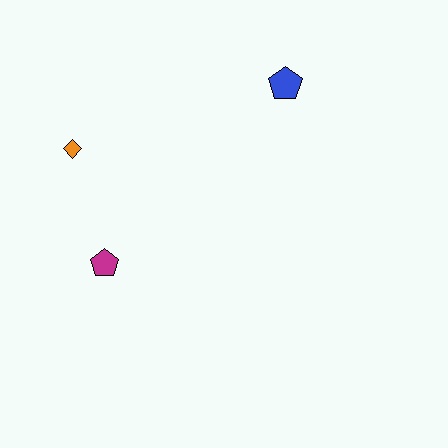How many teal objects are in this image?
There are no teal objects.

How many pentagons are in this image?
There are 2 pentagons.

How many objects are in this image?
There are 3 objects.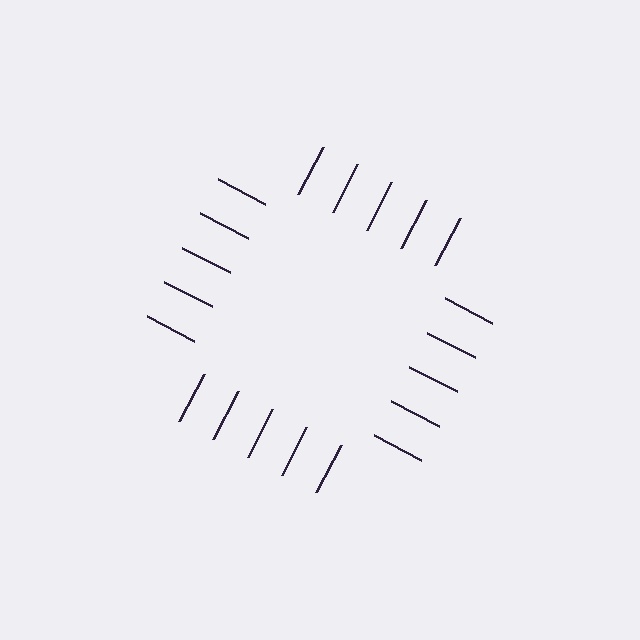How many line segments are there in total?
20 — 5 along each of the 4 edges.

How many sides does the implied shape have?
4 sides — the line-ends trace a square.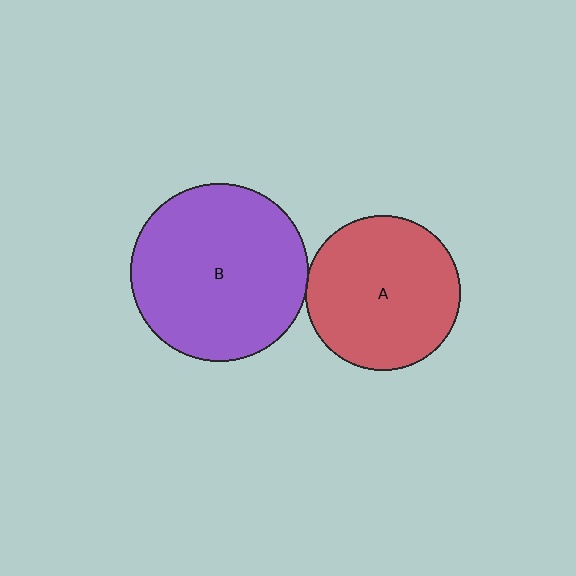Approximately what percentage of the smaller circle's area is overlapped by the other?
Approximately 5%.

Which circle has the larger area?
Circle B (purple).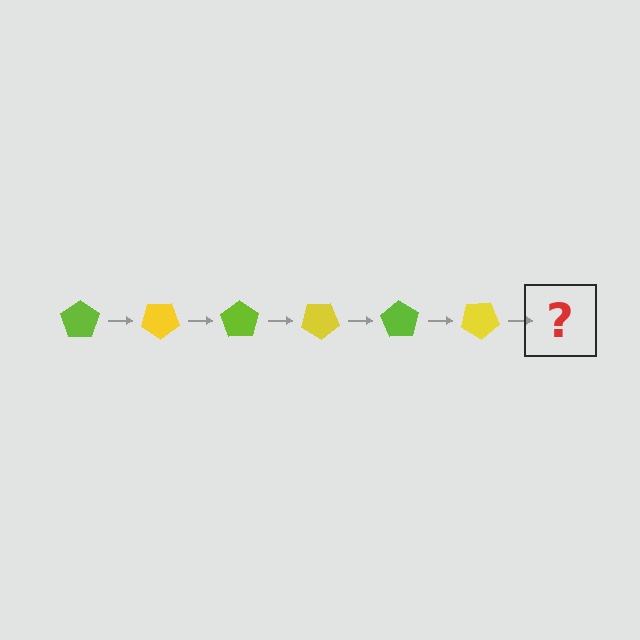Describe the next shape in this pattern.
It should be a lime pentagon, rotated 210 degrees from the start.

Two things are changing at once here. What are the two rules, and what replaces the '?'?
The two rules are that it rotates 35 degrees each step and the color cycles through lime and yellow. The '?' should be a lime pentagon, rotated 210 degrees from the start.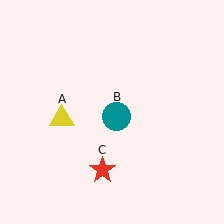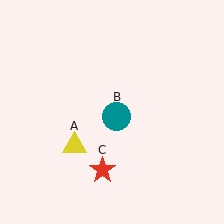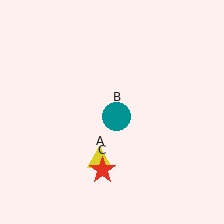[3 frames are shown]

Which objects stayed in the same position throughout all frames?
Teal circle (object B) and red star (object C) remained stationary.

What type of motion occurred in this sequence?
The yellow triangle (object A) rotated counterclockwise around the center of the scene.